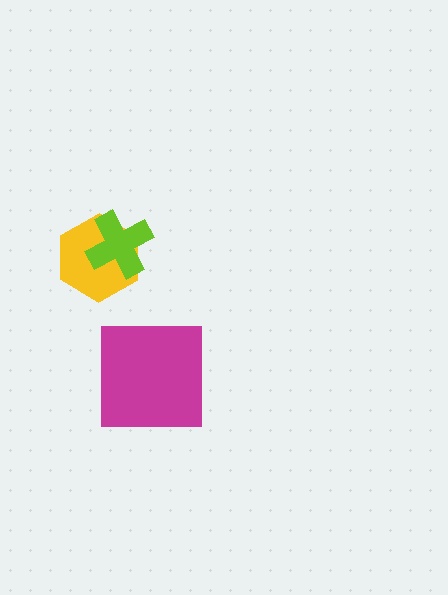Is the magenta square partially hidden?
No, no other shape covers it.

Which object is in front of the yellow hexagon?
The lime cross is in front of the yellow hexagon.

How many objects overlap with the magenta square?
0 objects overlap with the magenta square.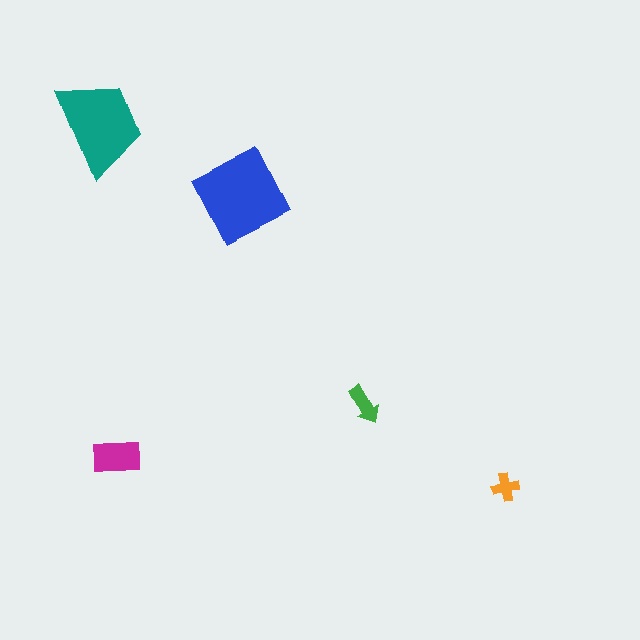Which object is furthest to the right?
The orange cross is rightmost.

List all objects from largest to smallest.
The blue square, the teal trapezoid, the magenta rectangle, the green arrow, the orange cross.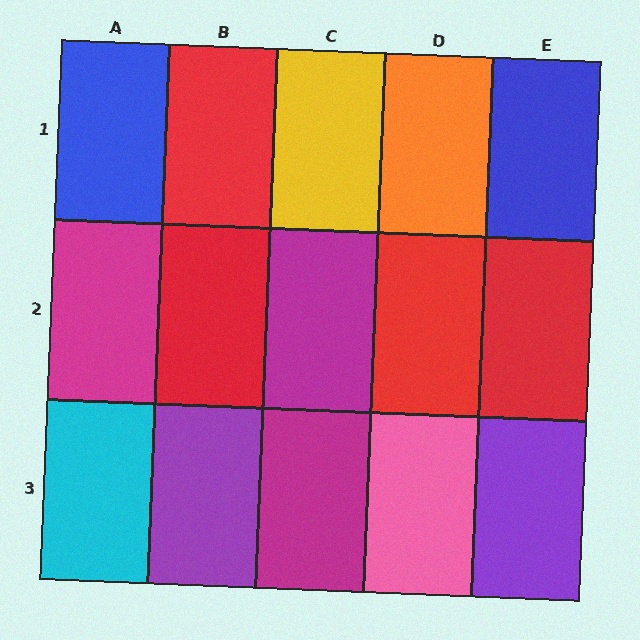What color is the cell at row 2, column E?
Red.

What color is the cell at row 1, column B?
Red.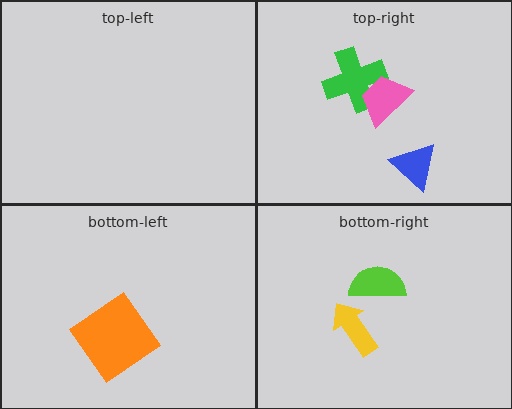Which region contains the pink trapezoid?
The top-right region.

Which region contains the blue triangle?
The top-right region.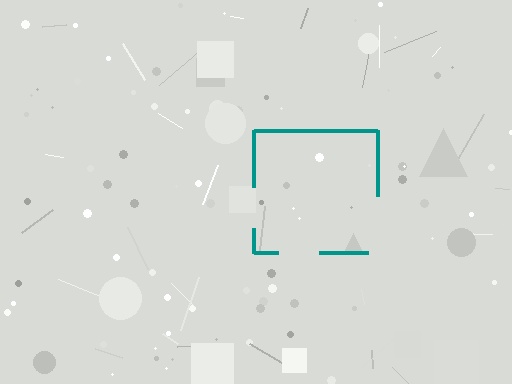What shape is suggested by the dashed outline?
The dashed outline suggests a square.